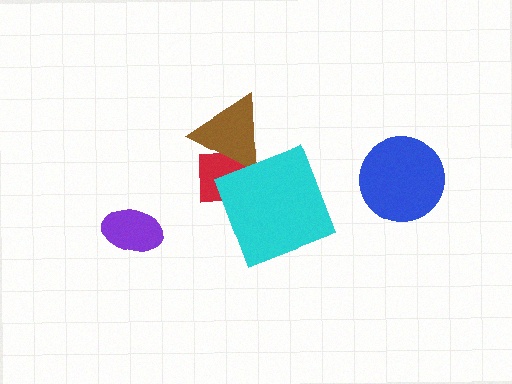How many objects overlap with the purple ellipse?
0 objects overlap with the purple ellipse.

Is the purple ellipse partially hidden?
No, no other shape covers it.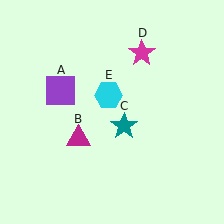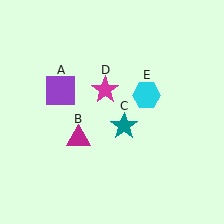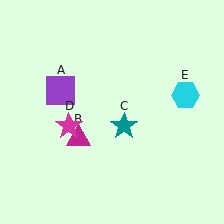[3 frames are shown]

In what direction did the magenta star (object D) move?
The magenta star (object D) moved down and to the left.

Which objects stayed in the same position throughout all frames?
Purple square (object A) and magenta triangle (object B) and teal star (object C) remained stationary.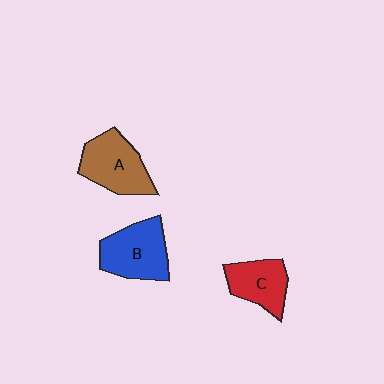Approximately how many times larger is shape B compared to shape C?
Approximately 1.3 times.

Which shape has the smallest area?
Shape C (red).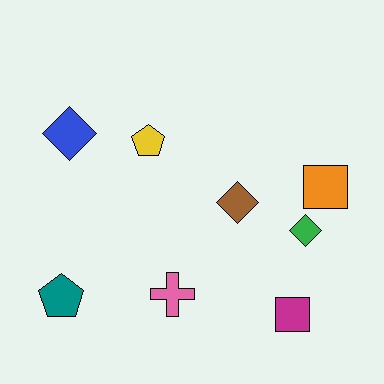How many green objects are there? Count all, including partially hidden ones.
There is 1 green object.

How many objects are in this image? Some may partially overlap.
There are 8 objects.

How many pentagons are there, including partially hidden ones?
There are 2 pentagons.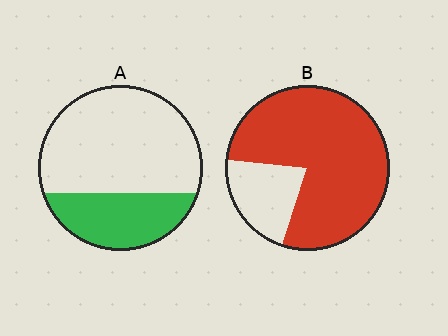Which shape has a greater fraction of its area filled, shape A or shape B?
Shape B.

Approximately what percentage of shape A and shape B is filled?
A is approximately 30% and B is approximately 80%.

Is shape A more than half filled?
No.